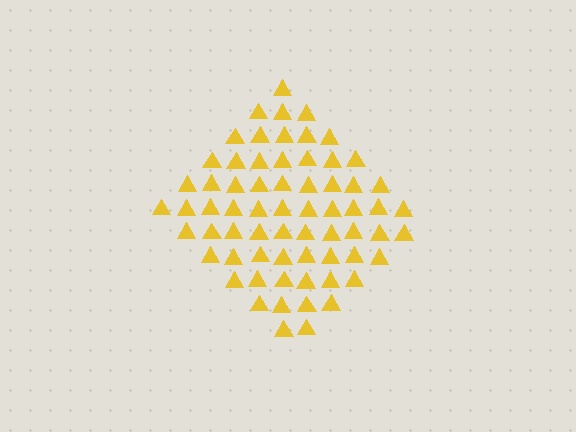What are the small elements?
The small elements are triangles.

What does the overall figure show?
The overall figure shows a diamond.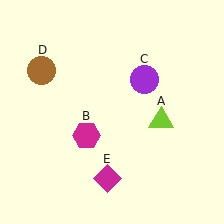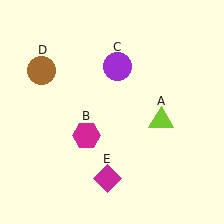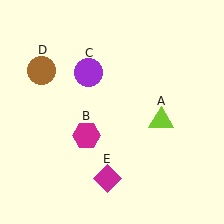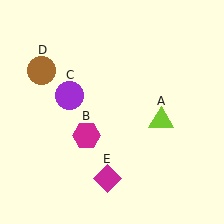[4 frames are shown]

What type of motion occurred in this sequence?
The purple circle (object C) rotated counterclockwise around the center of the scene.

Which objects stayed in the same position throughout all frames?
Lime triangle (object A) and magenta hexagon (object B) and brown circle (object D) and magenta diamond (object E) remained stationary.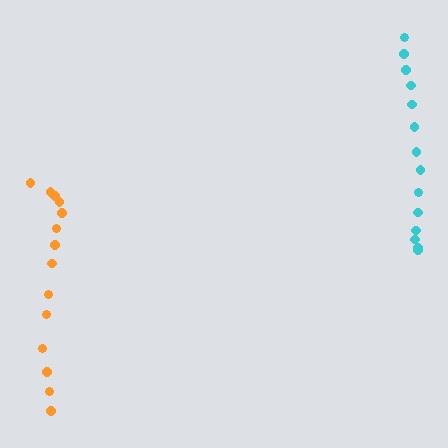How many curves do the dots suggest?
There are 2 distinct paths.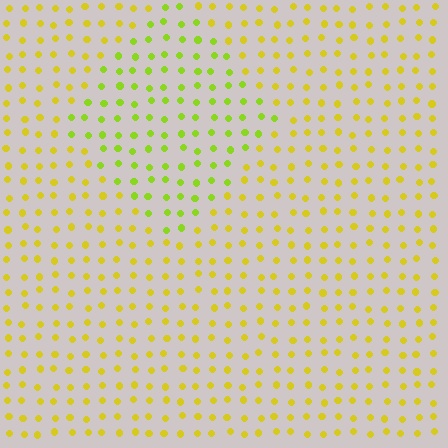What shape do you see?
I see a diamond.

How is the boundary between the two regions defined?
The boundary is defined purely by a slight shift in hue (about 30 degrees). Spacing, size, and orientation are identical on both sides.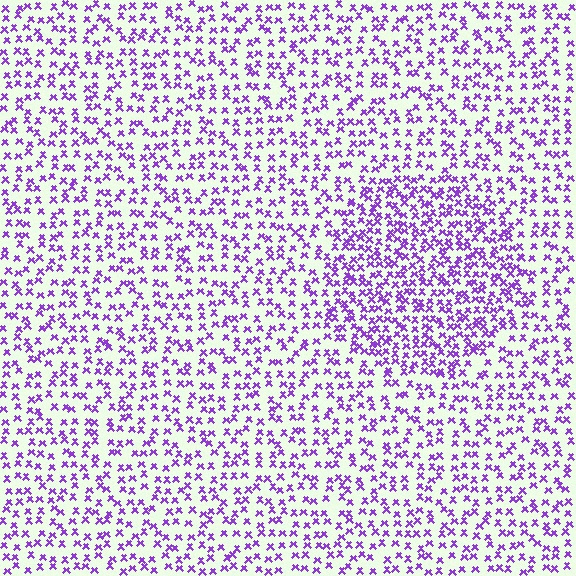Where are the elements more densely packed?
The elements are more densely packed inside the circle boundary.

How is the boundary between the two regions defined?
The boundary is defined by a change in element density (approximately 1.7x ratio). All elements are the same color, size, and shape.